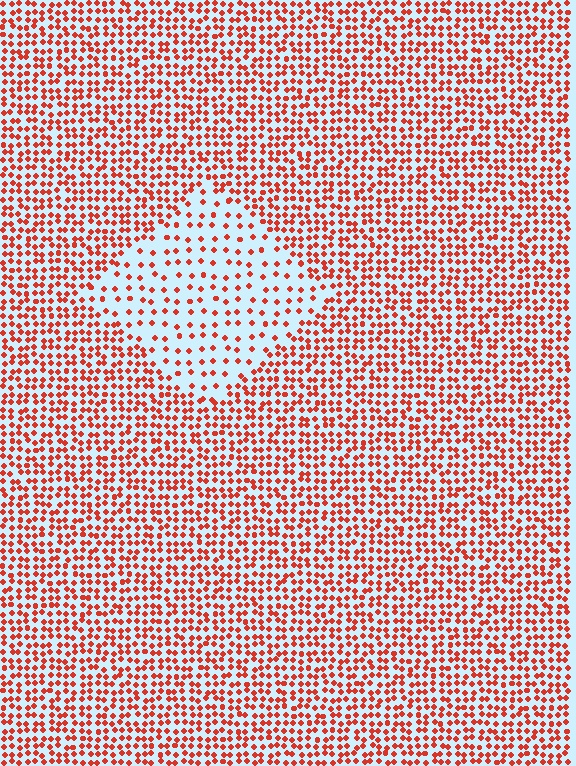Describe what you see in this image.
The image contains small red elements arranged at two different densities. A diamond-shaped region is visible where the elements are less densely packed than the surrounding area.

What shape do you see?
I see a diamond.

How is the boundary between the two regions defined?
The boundary is defined by a change in element density (approximately 2.5x ratio). All elements are the same color, size, and shape.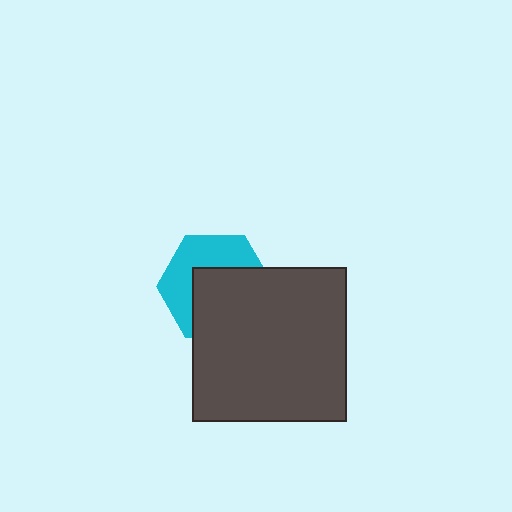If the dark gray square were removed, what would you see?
You would see the complete cyan hexagon.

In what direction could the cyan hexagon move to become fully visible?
The cyan hexagon could move toward the upper-left. That would shift it out from behind the dark gray square entirely.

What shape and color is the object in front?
The object in front is a dark gray square.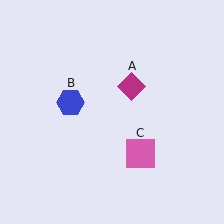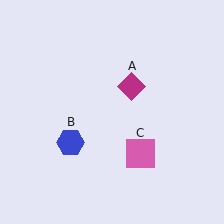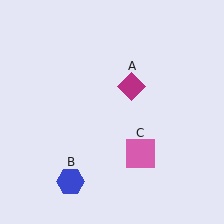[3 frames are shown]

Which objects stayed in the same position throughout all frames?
Magenta diamond (object A) and pink square (object C) remained stationary.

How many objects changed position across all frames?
1 object changed position: blue hexagon (object B).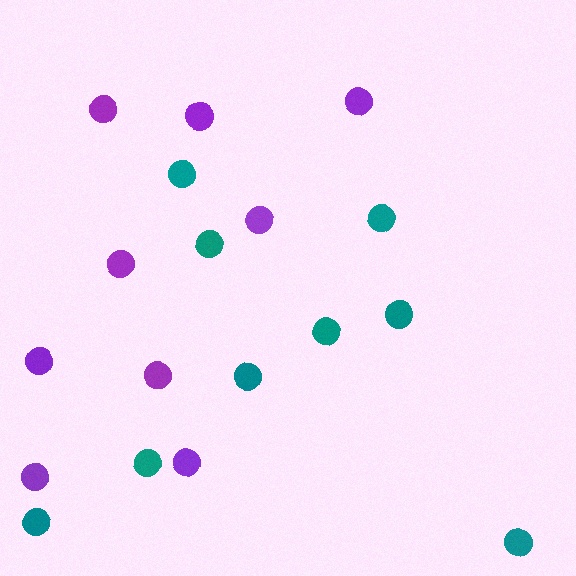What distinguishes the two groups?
There are 2 groups: one group of purple circles (9) and one group of teal circles (9).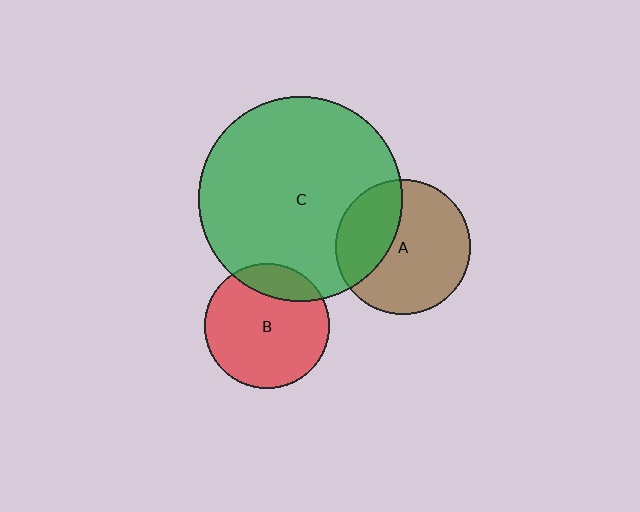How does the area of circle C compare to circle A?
Approximately 2.3 times.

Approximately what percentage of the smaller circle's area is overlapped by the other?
Approximately 35%.